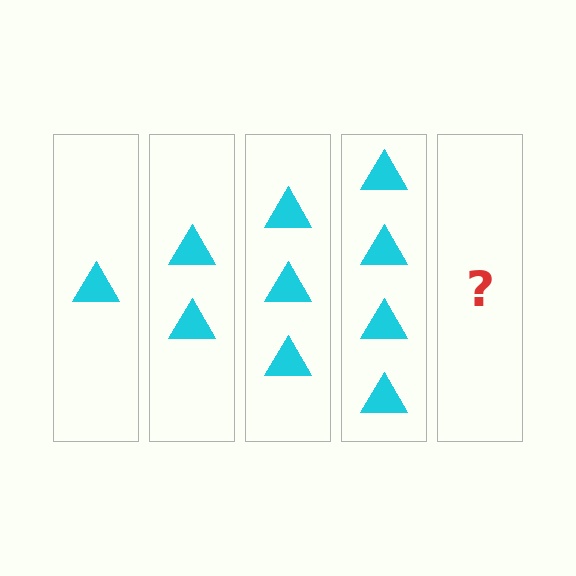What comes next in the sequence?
The next element should be 5 triangles.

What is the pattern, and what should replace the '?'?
The pattern is that each step adds one more triangle. The '?' should be 5 triangles.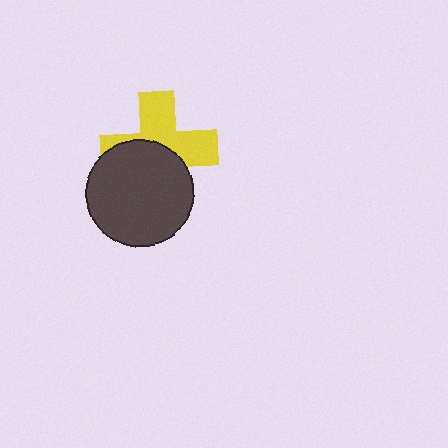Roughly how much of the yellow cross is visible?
About half of it is visible (roughly 52%).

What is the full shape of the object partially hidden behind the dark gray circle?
The partially hidden object is a yellow cross.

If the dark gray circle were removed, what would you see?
You would see the complete yellow cross.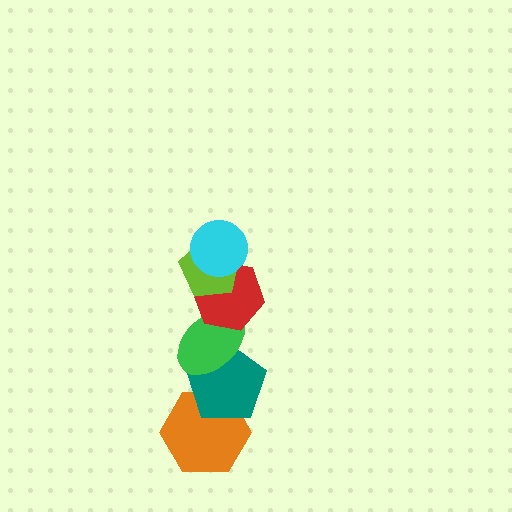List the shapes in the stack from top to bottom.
From top to bottom: the cyan circle, the lime pentagon, the red hexagon, the green ellipse, the teal pentagon, the orange hexagon.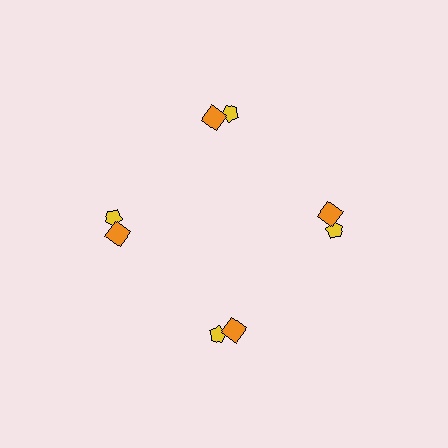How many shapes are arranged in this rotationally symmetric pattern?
There are 8 shapes, arranged in 4 groups of 2.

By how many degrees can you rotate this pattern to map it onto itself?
The pattern maps onto itself every 90 degrees of rotation.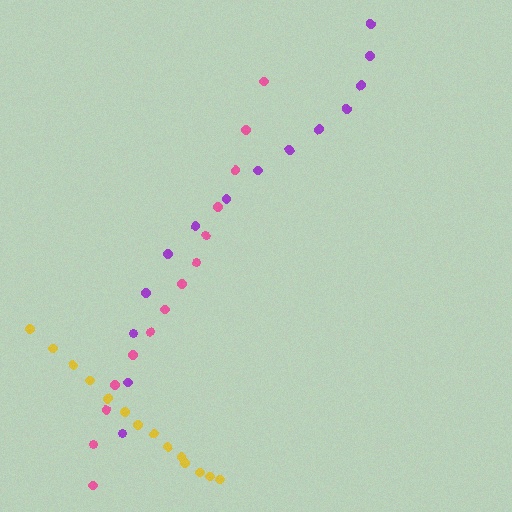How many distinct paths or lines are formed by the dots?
There are 3 distinct paths.